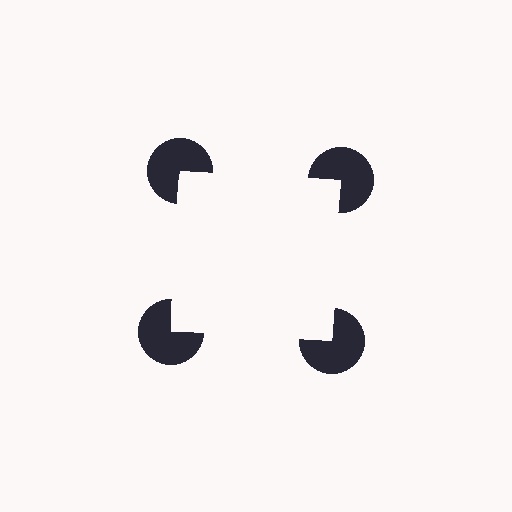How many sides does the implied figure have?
4 sides.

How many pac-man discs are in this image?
There are 4 — one at each vertex of the illusory square.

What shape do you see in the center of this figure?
An illusory square — its edges are inferred from the aligned wedge cuts in the pac-man discs, not physically drawn.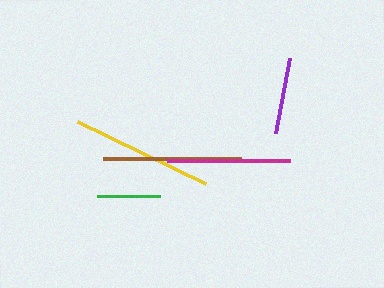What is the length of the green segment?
The green segment is approximately 63 pixels long.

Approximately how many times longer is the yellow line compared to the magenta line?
The yellow line is approximately 1.2 times the length of the magenta line.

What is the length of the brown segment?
The brown segment is approximately 138 pixels long.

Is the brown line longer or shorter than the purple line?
The brown line is longer than the purple line.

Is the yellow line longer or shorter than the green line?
The yellow line is longer than the green line.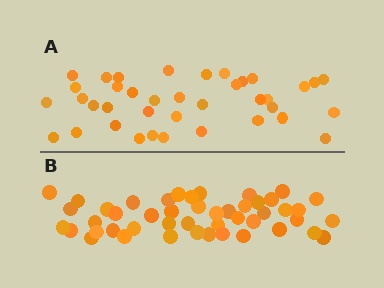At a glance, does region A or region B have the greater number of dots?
Region B (the bottom region) has more dots.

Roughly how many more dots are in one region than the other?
Region B has roughly 8 or so more dots than region A.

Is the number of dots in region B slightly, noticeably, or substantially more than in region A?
Region B has only slightly more — the two regions are fairly close. The ratio is roughly 1.2 to 1.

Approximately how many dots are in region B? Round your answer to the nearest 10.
About 50 dots. (The exact count is 47, which rounds to 50.)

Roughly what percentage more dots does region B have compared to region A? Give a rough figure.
About 25% more.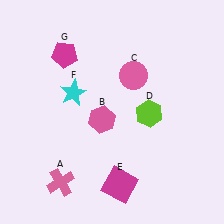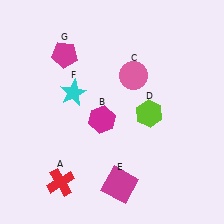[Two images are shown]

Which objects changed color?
A changed from pink to red. B changed from pink to magenta.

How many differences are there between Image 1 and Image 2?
There are 2 differences between the two images.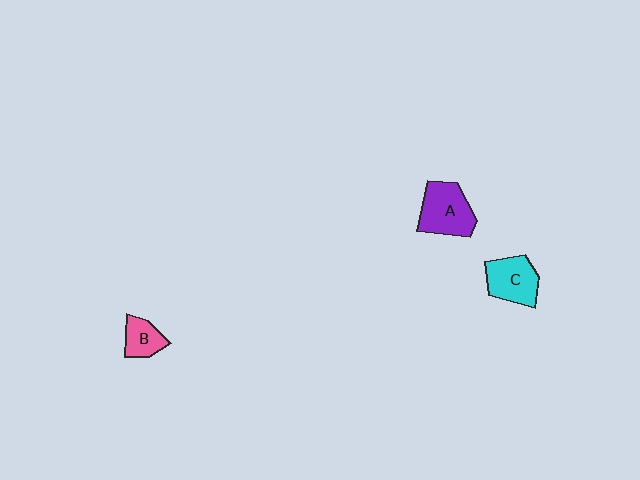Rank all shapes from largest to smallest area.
From largest to smallest: A (purple), C (cyan), B (pink).